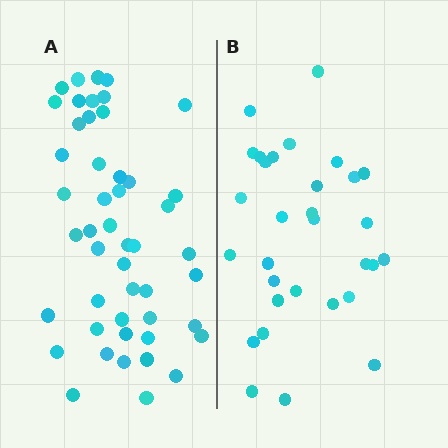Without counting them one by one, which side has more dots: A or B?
Region A (the left region) has more dots.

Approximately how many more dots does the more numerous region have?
Region A has approximately 15 more dots than region B.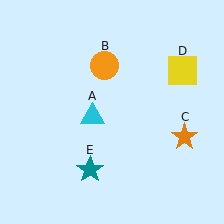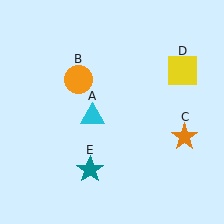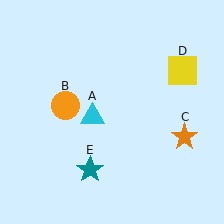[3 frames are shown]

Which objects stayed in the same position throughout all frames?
Cyan triangle (object A) and orange star (object C) and yellow square (object D) and teal star (object E) remained stationary.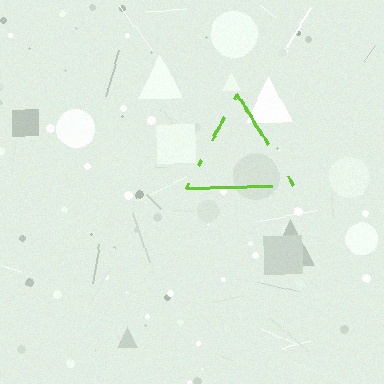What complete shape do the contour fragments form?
The contour fragments form a triangle.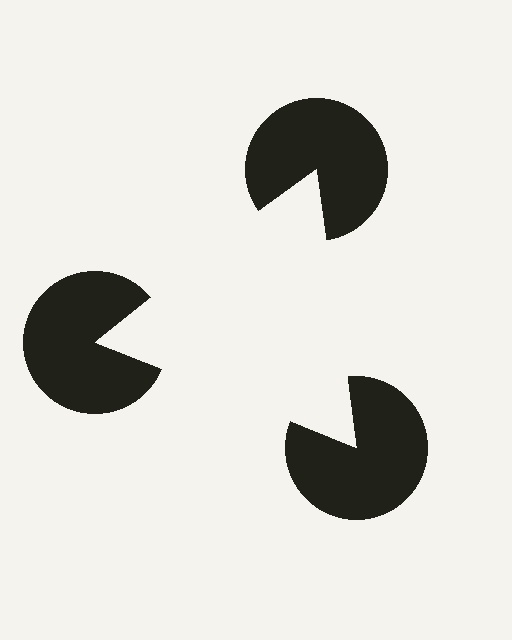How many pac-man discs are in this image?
There are 3 — one at each vertex of the illusory triangle.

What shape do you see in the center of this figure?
An illusory triangle — its edges are inferred from the aligned wedge cuts in the pac-man discs, not physically drawn.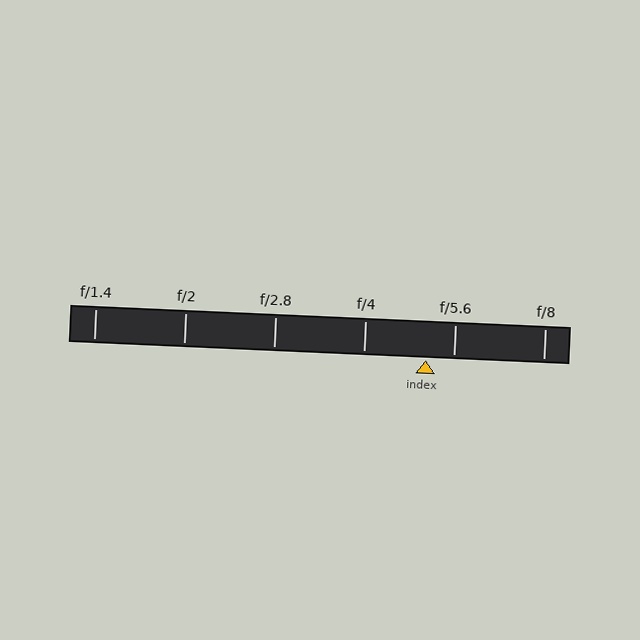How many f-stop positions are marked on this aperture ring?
There are 6 f-stop positions marked.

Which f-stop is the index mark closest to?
The index mark is closest to f/5.6.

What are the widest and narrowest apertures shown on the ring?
The widest aperture shown is f/1.4 and the narrowest is f/8.